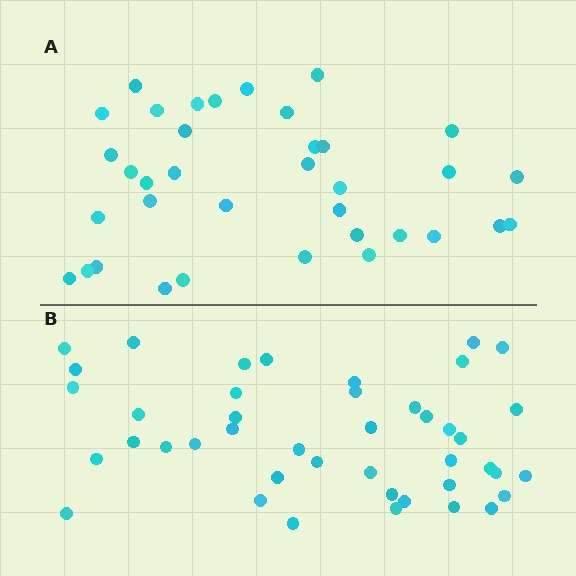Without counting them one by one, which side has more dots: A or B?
Region B (the bottom region) has more dots.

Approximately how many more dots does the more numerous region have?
Region B has roughly 8 or so more dots than region A.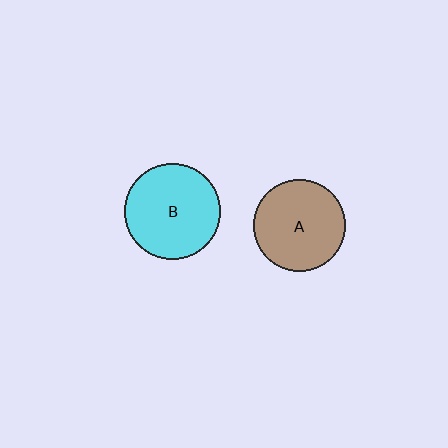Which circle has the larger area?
Circle B (cyan).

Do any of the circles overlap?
No, none of the circles overlap.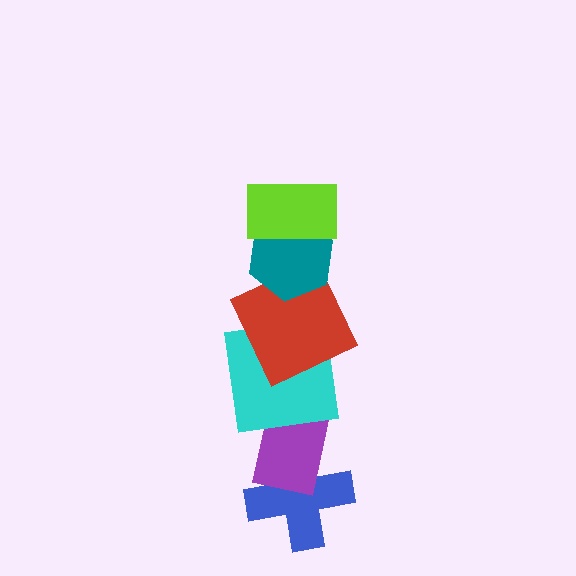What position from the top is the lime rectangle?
The lime rectangle is 1st from the top.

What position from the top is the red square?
The red square is 3rd from the top.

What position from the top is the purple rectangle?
The purple rectangle is 5th from the top.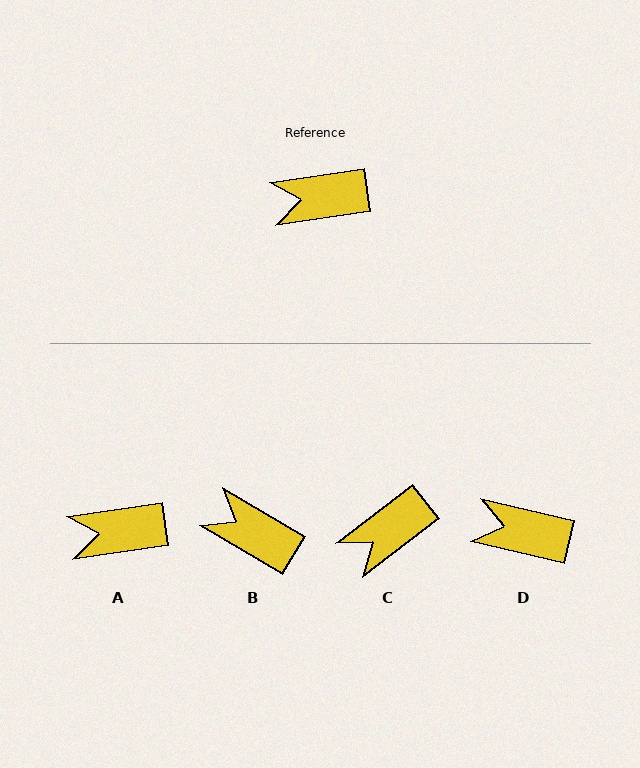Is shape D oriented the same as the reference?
No, it is off by about 21 degrees.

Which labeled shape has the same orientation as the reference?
A.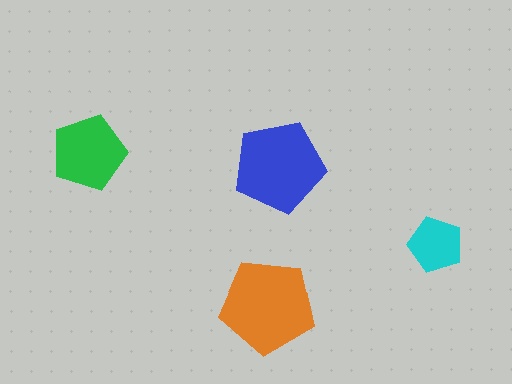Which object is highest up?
The green pentagon is topmost.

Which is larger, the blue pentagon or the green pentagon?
The blue one.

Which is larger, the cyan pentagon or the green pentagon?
The green one.